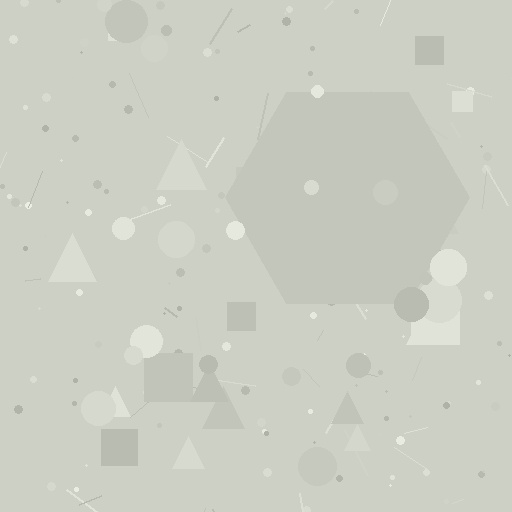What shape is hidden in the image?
A hexagon is hidden in the image.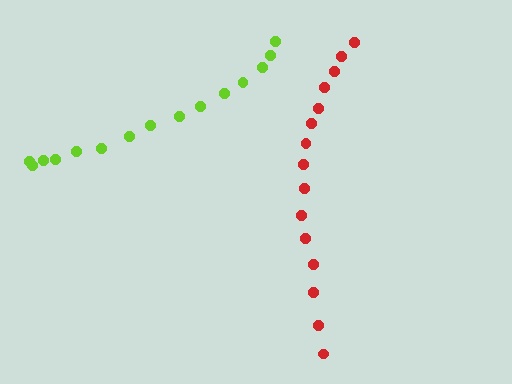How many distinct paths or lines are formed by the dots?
There are 2 distinct paths.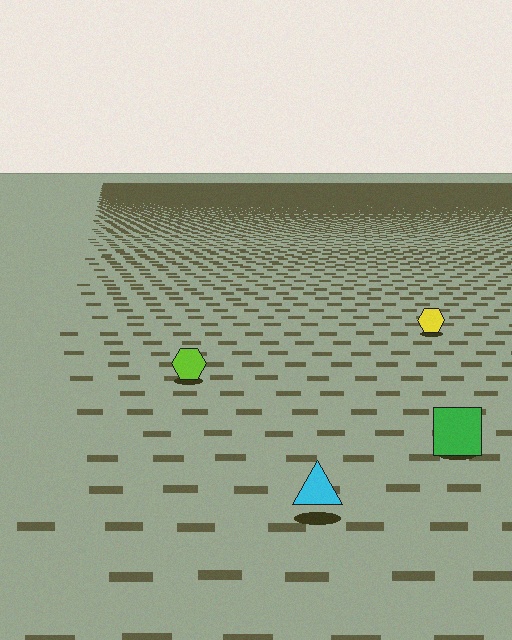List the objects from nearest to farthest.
From nearest to farthest: the cyan triangle, the green square, the lime hexagon, the yellow hexagon.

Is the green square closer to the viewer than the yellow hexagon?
Yes. The green square is closer — you can tell from the texture gradient: the ground texture is coarser near it.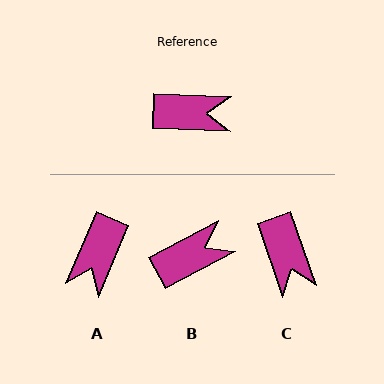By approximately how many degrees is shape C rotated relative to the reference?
Approximately 69 degrees clockwise.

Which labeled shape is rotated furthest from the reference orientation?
A, about 111 degrees away.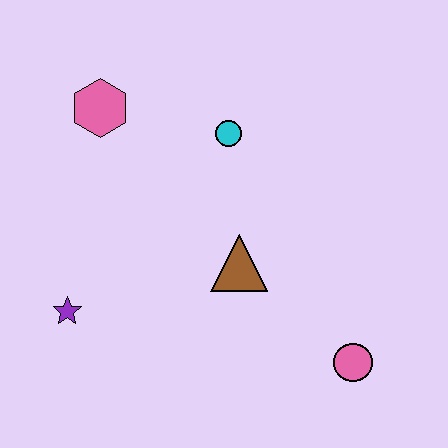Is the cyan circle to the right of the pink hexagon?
Yes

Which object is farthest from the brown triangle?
The pink hexagon is farthest from the brown triangle.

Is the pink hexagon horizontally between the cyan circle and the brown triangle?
No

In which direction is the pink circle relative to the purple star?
The pink circle is to the right of the purple star.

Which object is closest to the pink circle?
The brown triangle is closest to the pink circle.